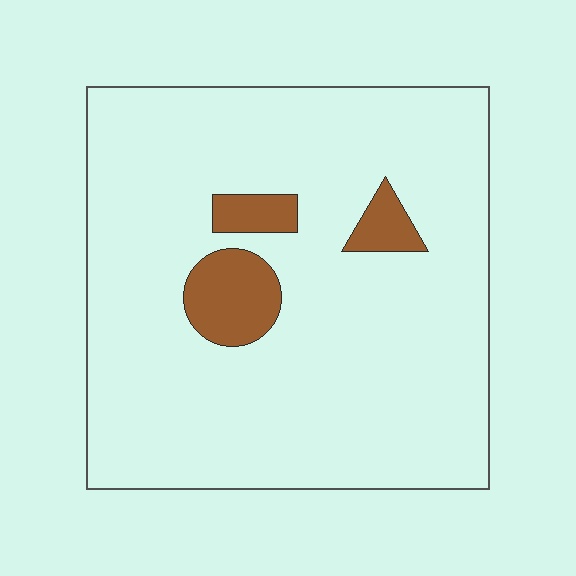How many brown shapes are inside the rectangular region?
3.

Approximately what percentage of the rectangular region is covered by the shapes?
Approximately 10%.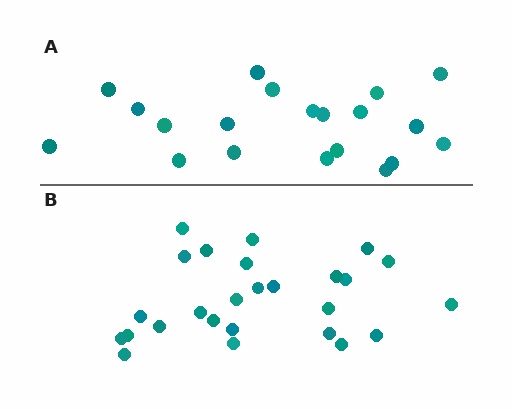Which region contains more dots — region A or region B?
Region B (the bottom region) has more dots.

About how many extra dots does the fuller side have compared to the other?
Region B has about 6 more dots than region A.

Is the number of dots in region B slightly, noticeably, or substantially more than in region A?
Region B has noticeably more, but not dramatically so. The ratio is roughly 1.3 to 1.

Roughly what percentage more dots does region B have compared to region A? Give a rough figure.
About 30% more.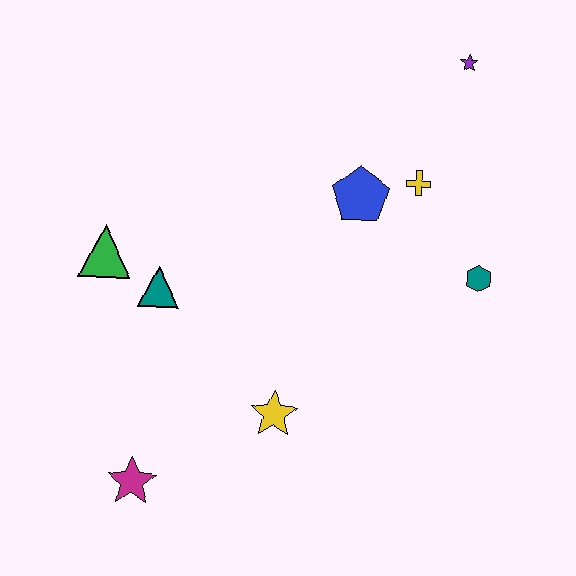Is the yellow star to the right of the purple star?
No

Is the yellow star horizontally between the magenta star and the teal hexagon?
Yes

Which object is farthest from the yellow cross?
The magenta star is farthest from the yellow cross.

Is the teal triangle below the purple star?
Yes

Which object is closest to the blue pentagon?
The yellow cross is closest to the blue pentagon.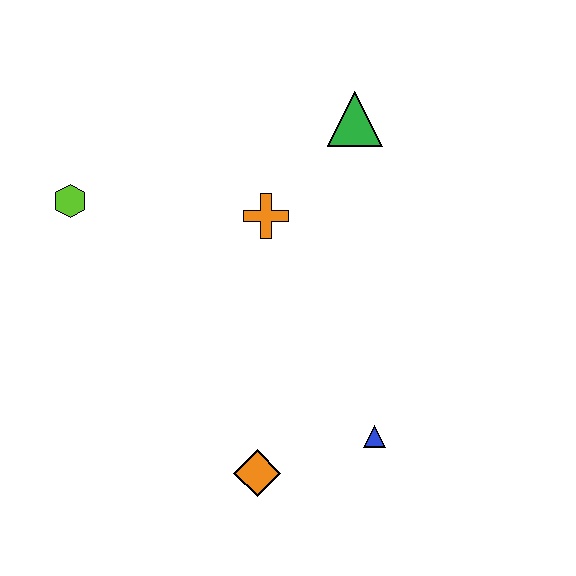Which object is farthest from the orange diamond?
The green triangle is farthest from the orange diamond.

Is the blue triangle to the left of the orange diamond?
No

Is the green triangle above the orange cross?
Yes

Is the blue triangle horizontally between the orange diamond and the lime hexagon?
No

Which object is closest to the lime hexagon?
The orange cross is closest to the lime hexagon.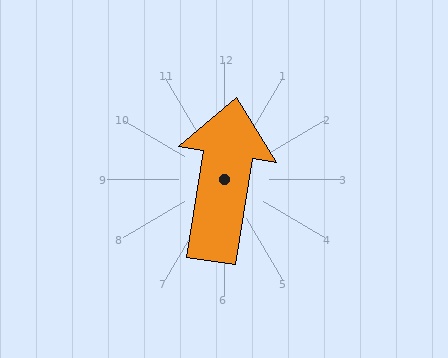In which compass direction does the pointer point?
North.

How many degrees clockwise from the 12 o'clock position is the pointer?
Approximately 9 degrees.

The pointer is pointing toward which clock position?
Roughly 12 o'clock.